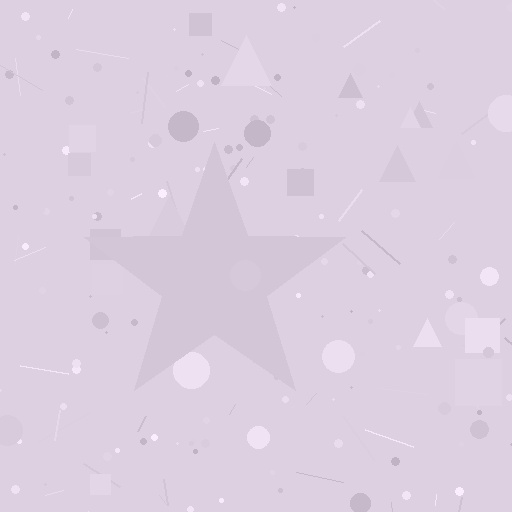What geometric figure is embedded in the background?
A star is embedded in the background.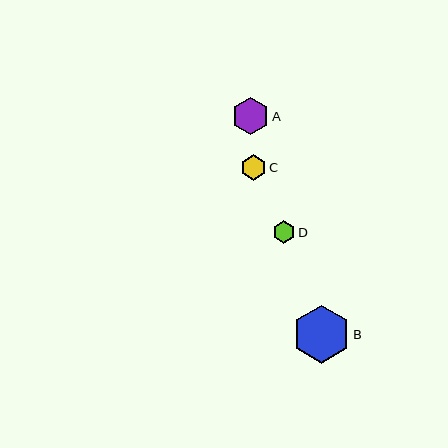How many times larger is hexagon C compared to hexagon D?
Hexagon C is approximately 1.1 times the size of hexagon D.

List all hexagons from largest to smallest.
From largest to smallest: B, A, C, D.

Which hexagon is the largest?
Hexagon B is the largest with a size of approximately 58 pixels.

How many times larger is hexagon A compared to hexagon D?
Hexagon A is approximately 1.6 times the size of hexagon D.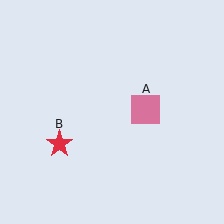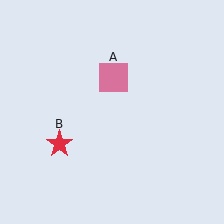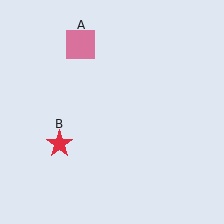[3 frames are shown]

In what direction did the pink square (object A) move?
The pink square (object A) moved up and to the left.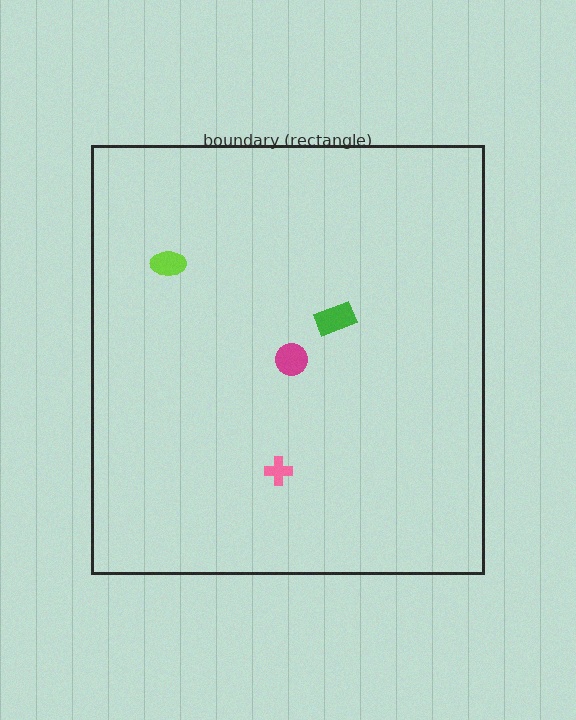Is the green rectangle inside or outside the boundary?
Inside.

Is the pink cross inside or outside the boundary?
Inside.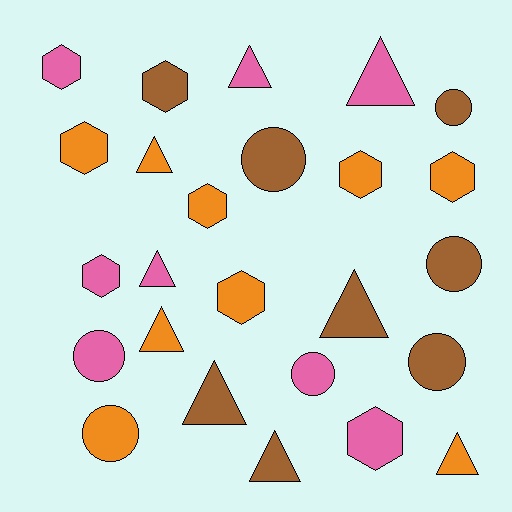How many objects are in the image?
There are 25 objects.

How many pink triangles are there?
There are 3 pink triangles.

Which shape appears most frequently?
Hexagon, with 9 objects.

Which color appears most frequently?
Orange, with 9 objects.